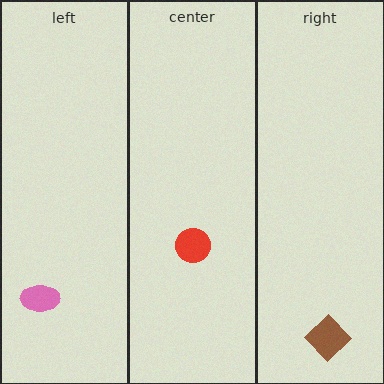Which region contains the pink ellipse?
The left region.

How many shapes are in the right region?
1.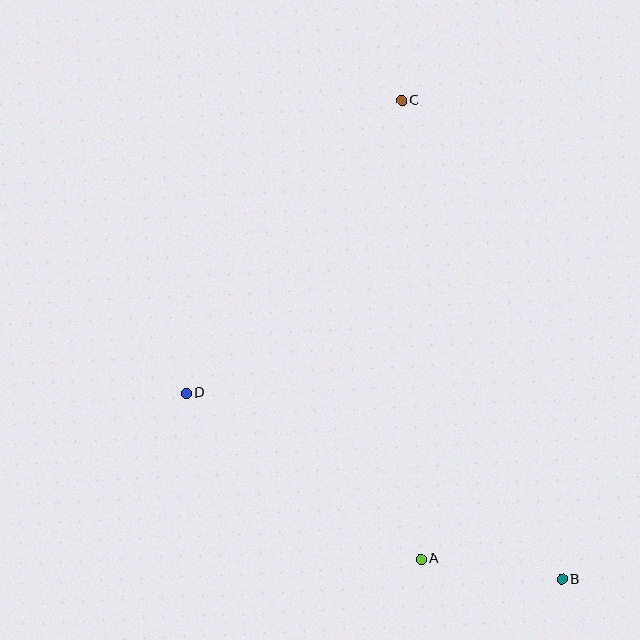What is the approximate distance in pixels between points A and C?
The distance between A and C is approximately 459 pixels.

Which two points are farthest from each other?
Points B and C are farthest from each other.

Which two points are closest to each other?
Points A and B are closest to each other.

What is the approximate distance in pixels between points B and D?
The distance between B and D is approximately 419 pixels.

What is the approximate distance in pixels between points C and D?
The distance between C and D is approximately 363 pixels.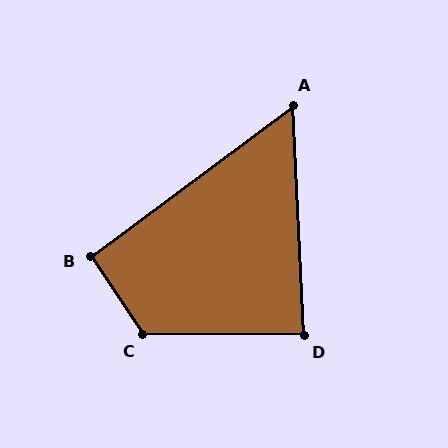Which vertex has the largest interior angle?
C, at approximately 124 degrees.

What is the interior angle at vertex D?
Approximately 87 degrees (approximately right).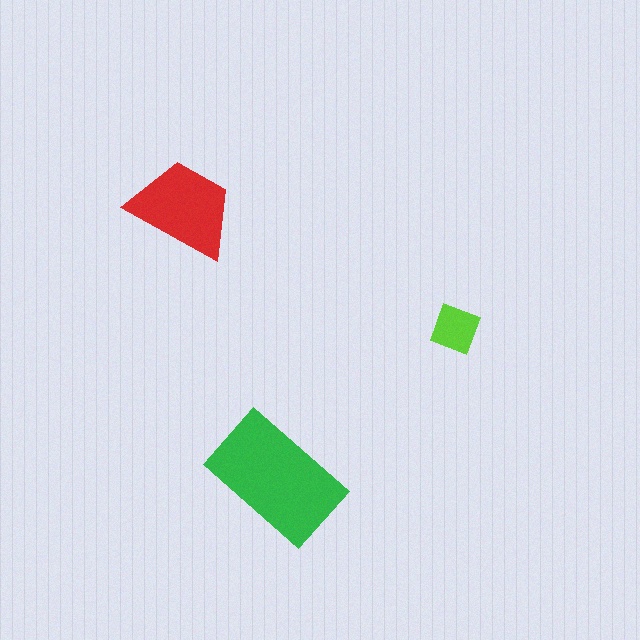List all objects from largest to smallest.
The green rectangle, the red trapezoid, the lime square.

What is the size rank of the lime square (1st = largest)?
3rd.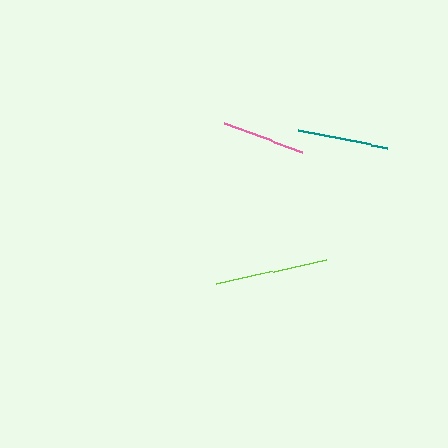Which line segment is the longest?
The lime line is the longest at approximately 111 pixels.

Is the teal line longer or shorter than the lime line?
The lime line is longer than the teal line.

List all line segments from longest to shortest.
From longest to shortest: lime, teal, pink.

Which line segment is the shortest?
The pink line is the shortest at approximately 84 pixels.